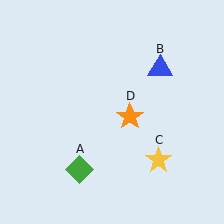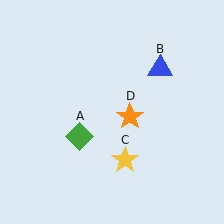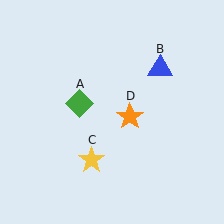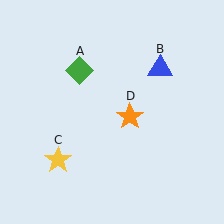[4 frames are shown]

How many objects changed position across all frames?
2 objects changed position: green diamond (object A), yellow star (object C).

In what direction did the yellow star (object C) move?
The yellow star (object C) moved left.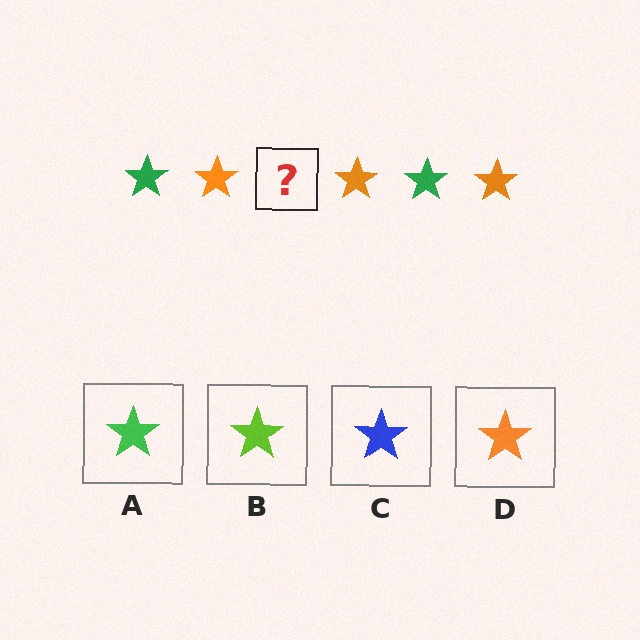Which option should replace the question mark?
Option A.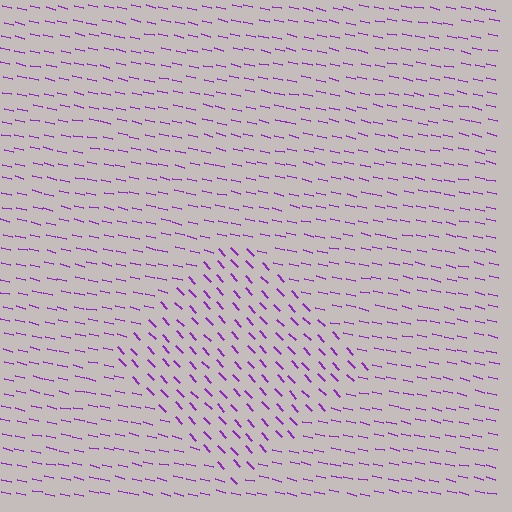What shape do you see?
I see a diamond.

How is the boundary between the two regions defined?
The boundary is defined purely by a change in line orientation (approximately 34 degrees difference). All lines are the same color and thickness.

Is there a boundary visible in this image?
Yes, there is a texture boundary formed by a change in line orientation.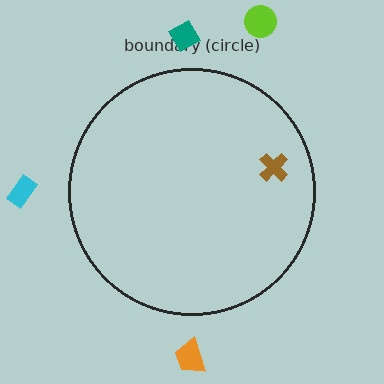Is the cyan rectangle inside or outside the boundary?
Outside.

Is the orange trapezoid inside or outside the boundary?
Outside.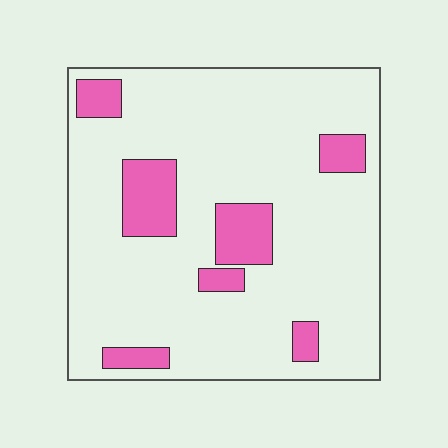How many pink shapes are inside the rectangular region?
7.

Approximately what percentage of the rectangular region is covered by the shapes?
Approximately 15%.